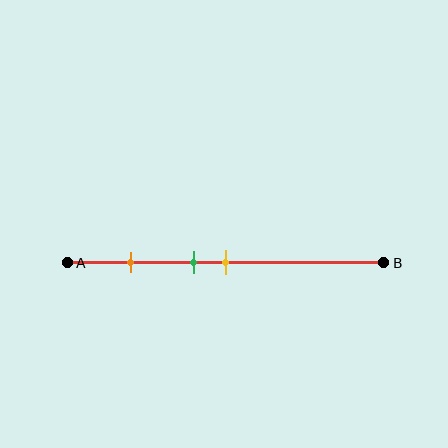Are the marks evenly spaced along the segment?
No, the marks are not evenly spaced.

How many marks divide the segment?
There are 3 marks dividing the segment.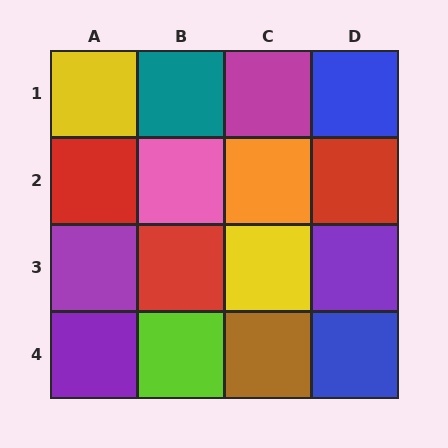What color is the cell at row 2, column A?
Red.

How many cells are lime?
1 cell is lime.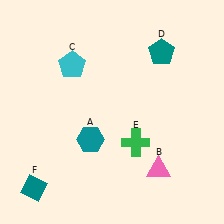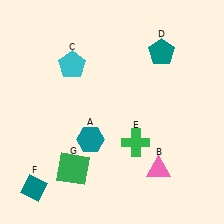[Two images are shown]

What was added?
A green square (G) was added in Image 2.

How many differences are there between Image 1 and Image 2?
There is 1 difference between the two images.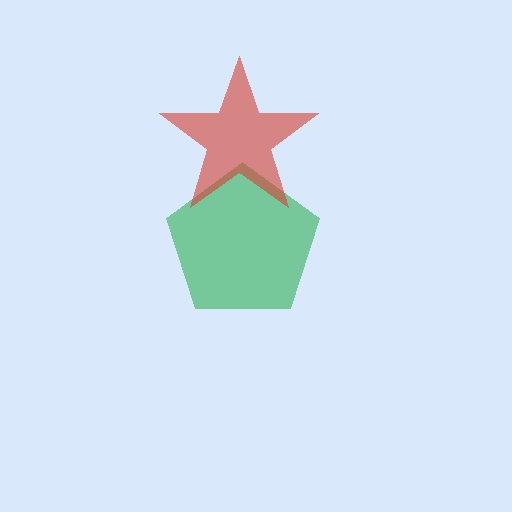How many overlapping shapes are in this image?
There are 2 overlapping shapes in the image.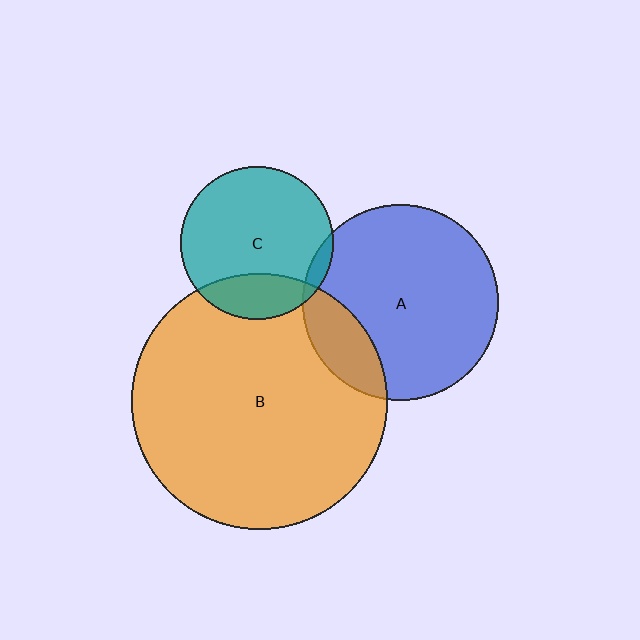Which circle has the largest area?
Circle B (orange).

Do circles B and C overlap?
Yes.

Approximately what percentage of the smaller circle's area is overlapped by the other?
Approximately 20%.